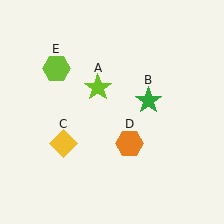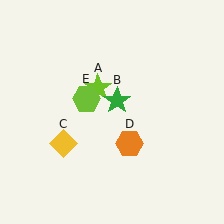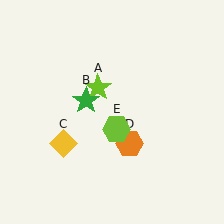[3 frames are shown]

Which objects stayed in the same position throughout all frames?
Lime star (object A) and yellow diamond (object C) and orange hexagon (object D) remained stationary.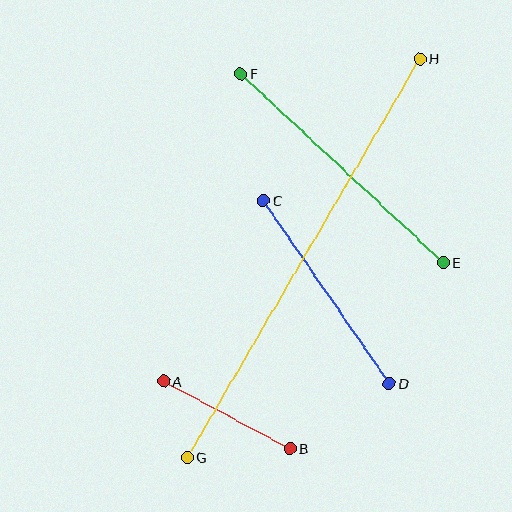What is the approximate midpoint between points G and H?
The midpoint is at approximately (304, 258) pixels.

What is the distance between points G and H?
The distance is approximately 461 pixels.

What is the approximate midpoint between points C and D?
The midpoint is at approximately (326, 292) pixels.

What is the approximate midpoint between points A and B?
The midpoint is at approximately (227, 415) pixels.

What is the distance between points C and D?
The distance is approximately 222 pixels.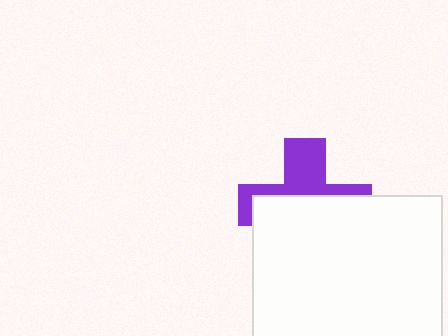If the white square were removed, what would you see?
You would see the complete purple cross.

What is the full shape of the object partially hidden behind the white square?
The partially hidden object is a purple cross.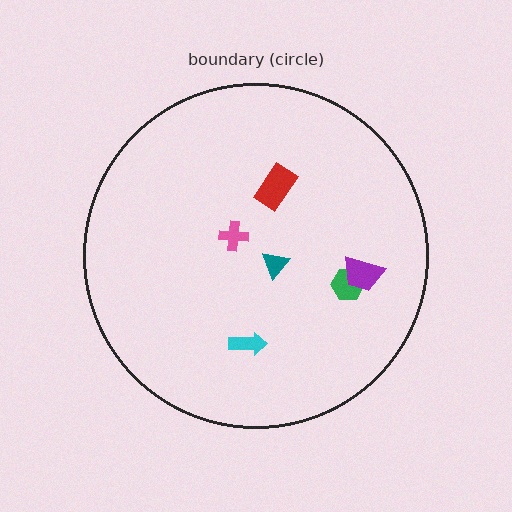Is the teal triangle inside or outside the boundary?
Inside.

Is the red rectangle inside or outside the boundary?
Inside.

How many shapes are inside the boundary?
6 inside, 0 outside.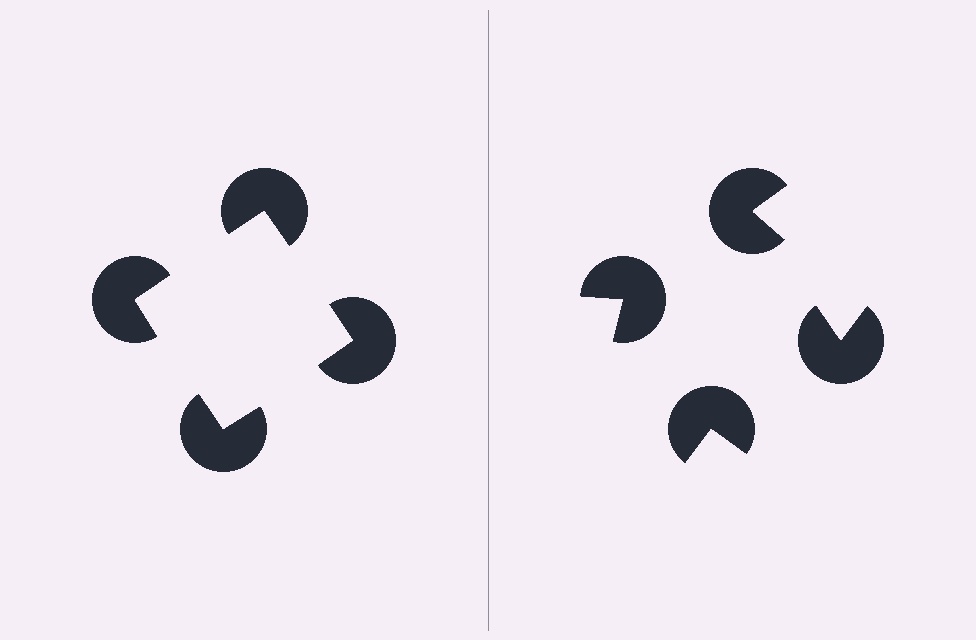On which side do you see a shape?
An illusory square appears on the left side. On the right side the wedge cuts are rotated, so no coherent shape forms.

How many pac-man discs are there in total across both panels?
8 — 4 on each side.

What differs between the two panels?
The pac-man discs are positioned identically on both sides; only the wedge orientations differ. On the left they align to a square; on the right they are misaligned.